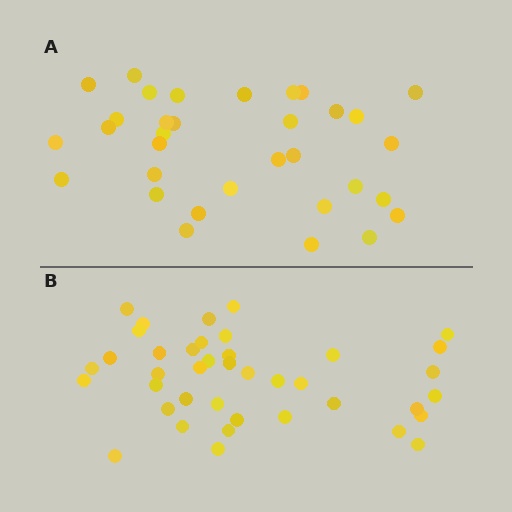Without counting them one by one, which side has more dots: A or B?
Region B (the bottom region) has more dots.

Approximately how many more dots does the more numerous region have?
Region B has roughly 8 or so more dots than region A.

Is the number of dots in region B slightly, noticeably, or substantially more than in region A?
Region B has only slightly more — the two regions are fairly close. The ratio is roughly 1.2 to 1.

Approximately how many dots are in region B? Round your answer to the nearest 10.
About 40 dots.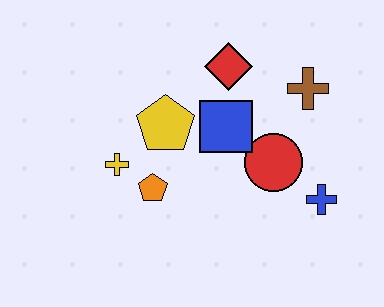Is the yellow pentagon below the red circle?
No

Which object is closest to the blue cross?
The red circle is closest to the blue cross.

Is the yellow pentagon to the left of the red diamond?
Yes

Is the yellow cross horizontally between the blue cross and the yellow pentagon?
No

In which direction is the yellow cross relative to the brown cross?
The yellow cross is to the left of the brown cross.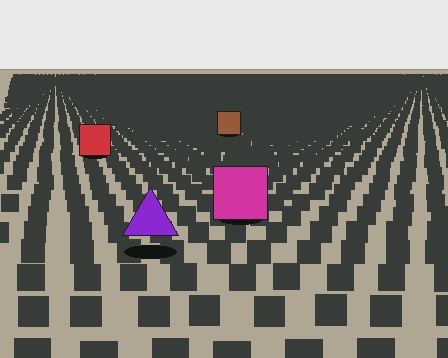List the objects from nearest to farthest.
From nearest to farthest: the purple triangle, the magenta square, the red square, the brown square.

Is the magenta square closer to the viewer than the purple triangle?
No. The purple triangle is closer — you can tell from the texture gradient: the ground texture is coarser near it.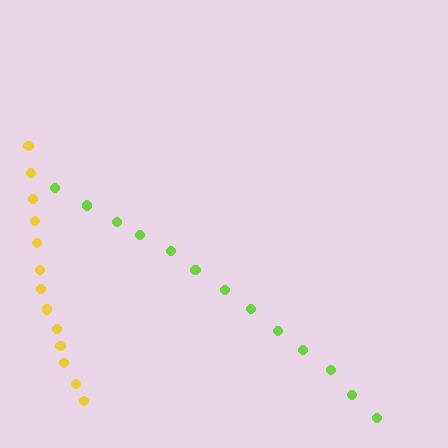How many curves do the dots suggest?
There are 2 distinct paths.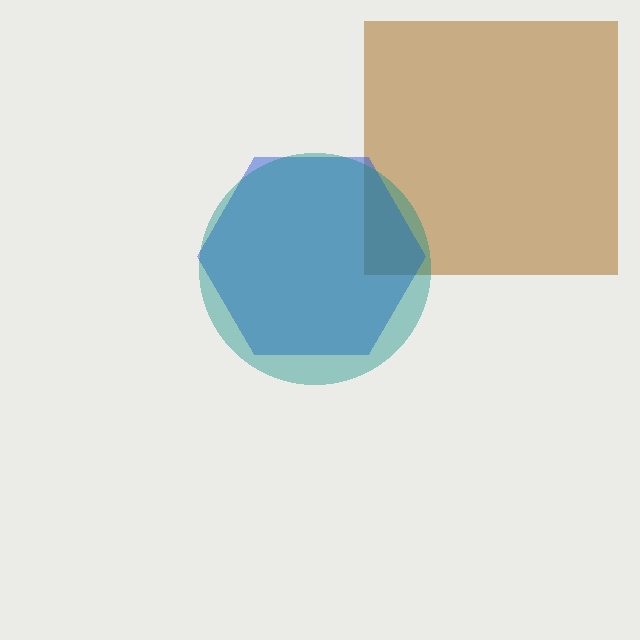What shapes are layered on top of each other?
The layered shapes are: a brown square, a blue hexagon, a teal circle.